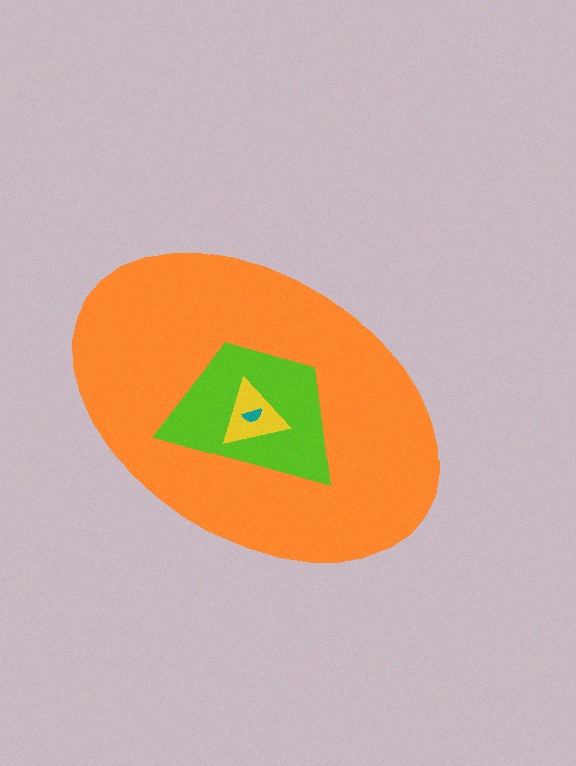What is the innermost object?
The teal semicircle.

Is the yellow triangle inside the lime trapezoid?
Yes.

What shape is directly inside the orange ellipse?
The lime trapezoid.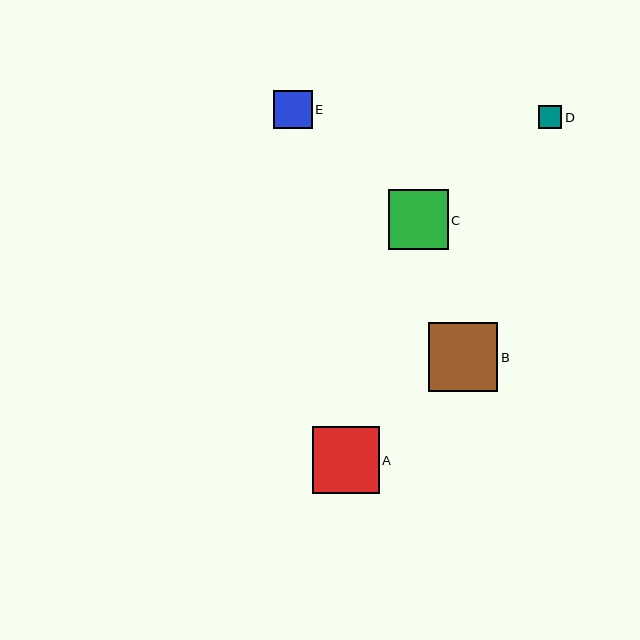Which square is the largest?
Square B is the largest with a size of approximately 69 pixels.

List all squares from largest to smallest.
From largest to smallest: B, A, C, E, D.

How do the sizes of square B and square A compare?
Square B and square A are approximately the same size.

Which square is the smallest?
Square D is the smallest with a size of approximately 23 pixels.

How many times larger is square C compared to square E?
Square C is approximately 1.6 times the size of square E.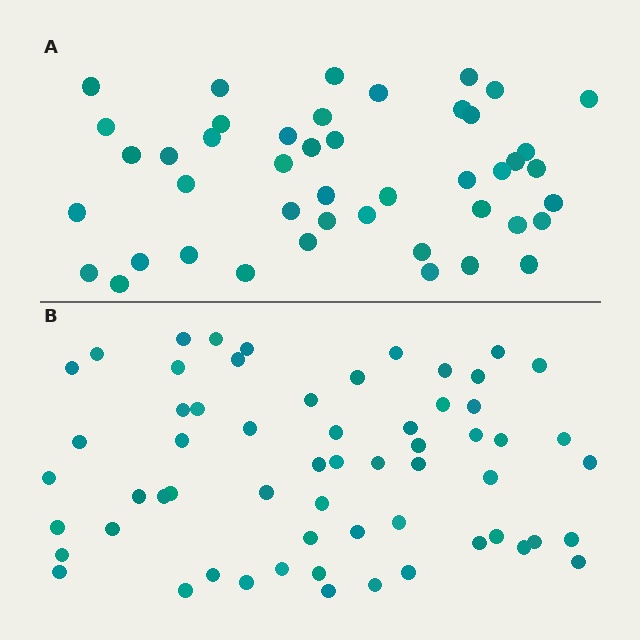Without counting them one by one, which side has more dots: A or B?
Region B (the bottom region) has more dots.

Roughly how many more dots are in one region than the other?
Region B has approximately 15 more dots than region A.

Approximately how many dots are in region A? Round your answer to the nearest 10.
About 40 dots. (The exact count is 45, which rounds to 40.)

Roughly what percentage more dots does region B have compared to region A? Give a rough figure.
About 35% more.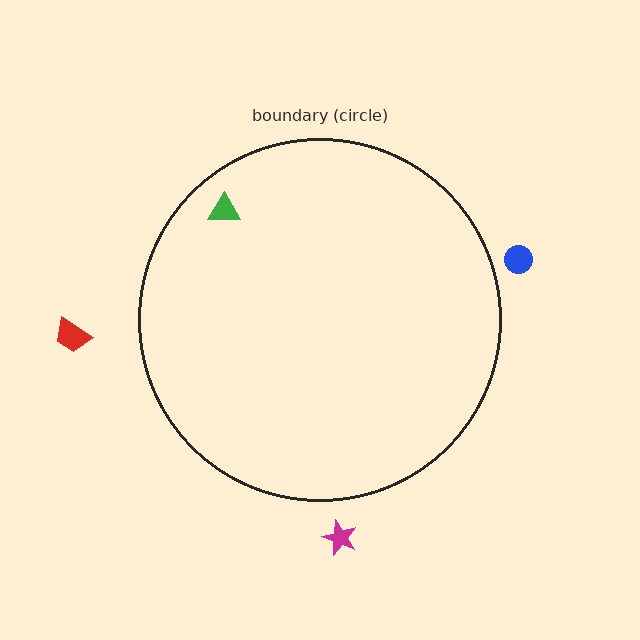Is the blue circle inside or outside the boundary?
Outside.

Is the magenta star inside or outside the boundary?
Outside.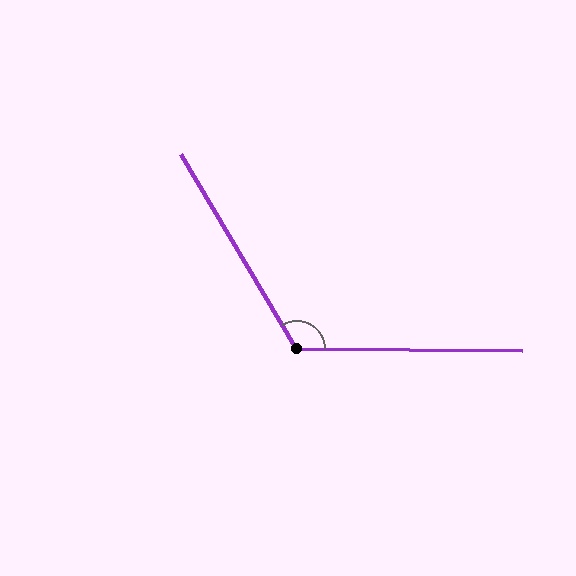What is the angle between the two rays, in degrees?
Approximately 121 degrees.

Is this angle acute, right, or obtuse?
It is obtuse.